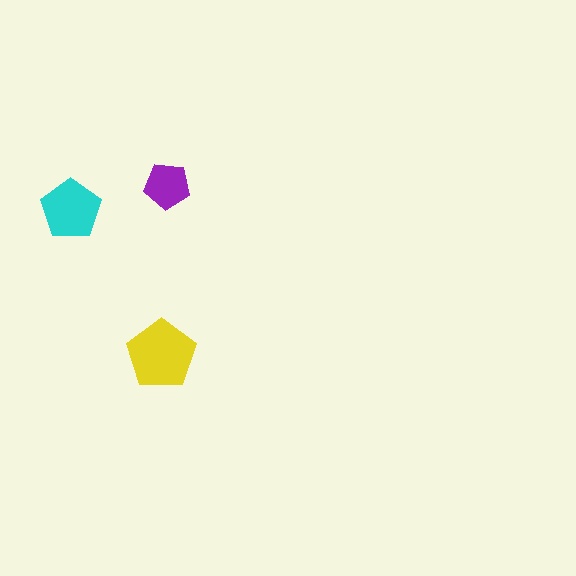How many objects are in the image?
There are 3 objects in the image.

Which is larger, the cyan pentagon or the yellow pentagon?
The yellow one.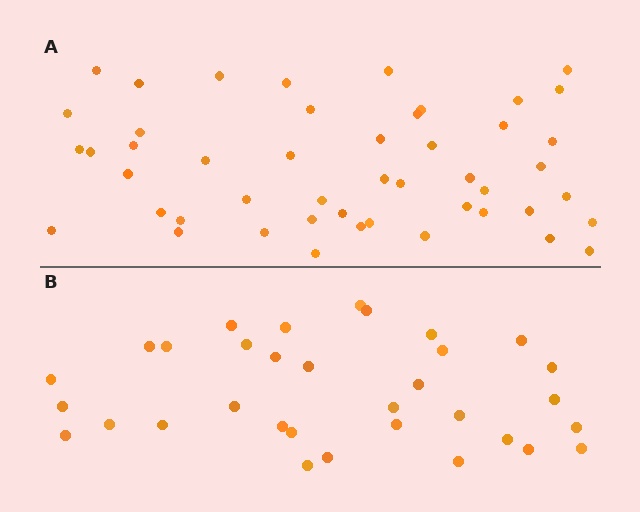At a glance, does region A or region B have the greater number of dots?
Region A (the top region) has more dots.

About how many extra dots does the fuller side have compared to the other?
Region A has approximately 15 more dots than region B.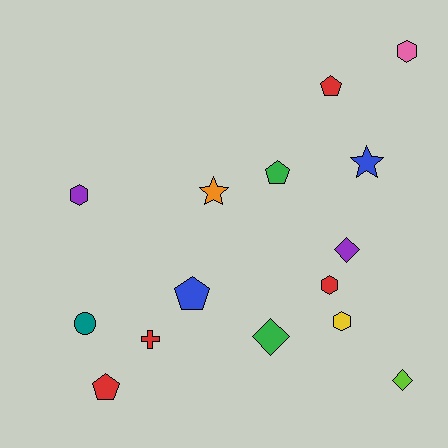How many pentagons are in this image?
There are 4 pentagons.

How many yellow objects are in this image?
There is 1 yellow object.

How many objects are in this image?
There are 15 objects.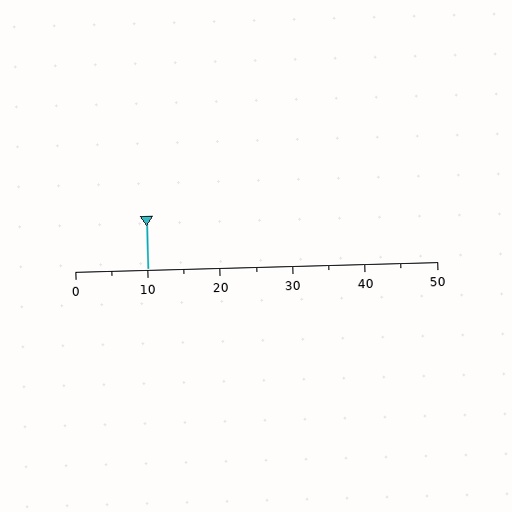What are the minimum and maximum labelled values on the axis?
The axis runs from 0 to 50.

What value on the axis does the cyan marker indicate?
The marker indicates approximately 10.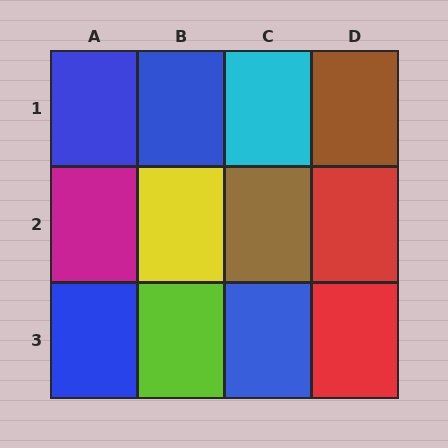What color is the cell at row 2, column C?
Brown.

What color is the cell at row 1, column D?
Brown.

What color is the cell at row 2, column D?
Red.